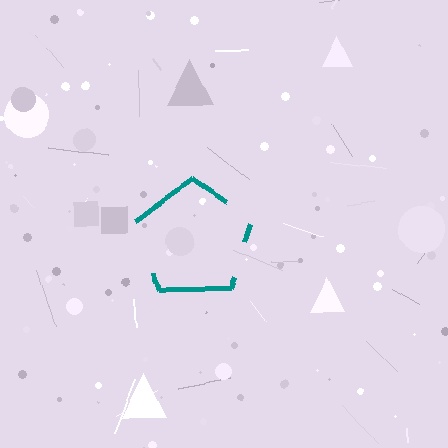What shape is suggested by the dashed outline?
The dashed outline suggests a pentagon.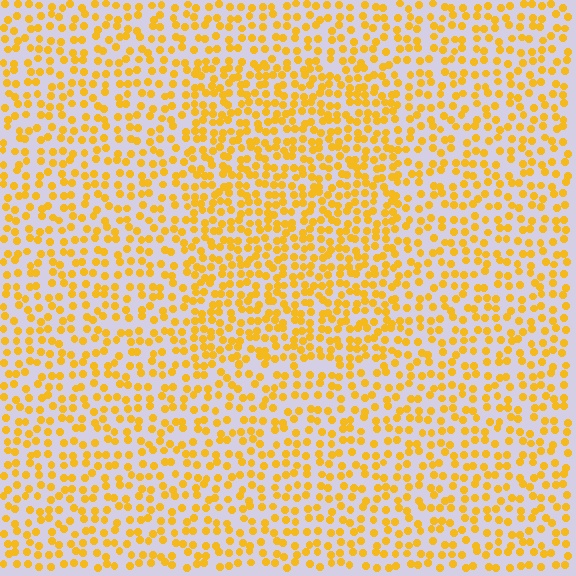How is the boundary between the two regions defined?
The boundary is defined by a change in element density (approximately 1.5x ratio). All elements are the same color, size, and shape.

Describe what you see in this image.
The image contains small yellow elements arranged at two different densities. A rectangle-shaped region is visible where the elements are more densely packed than the surrounding area.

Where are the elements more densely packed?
The elements are more densely packed inside the rectangle boundary.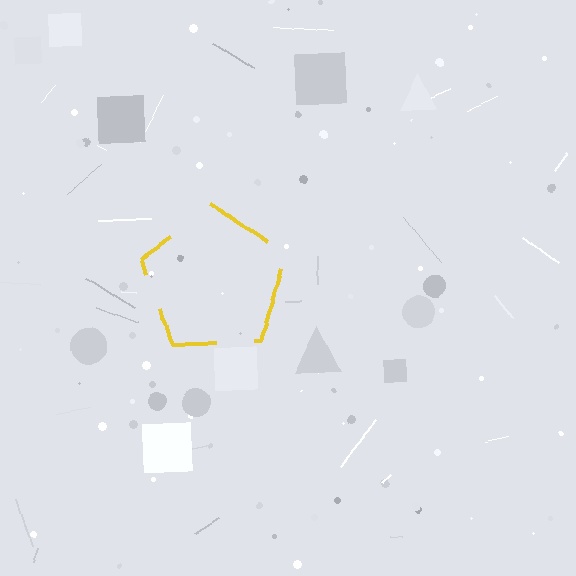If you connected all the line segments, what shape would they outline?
They would outline a pentagon.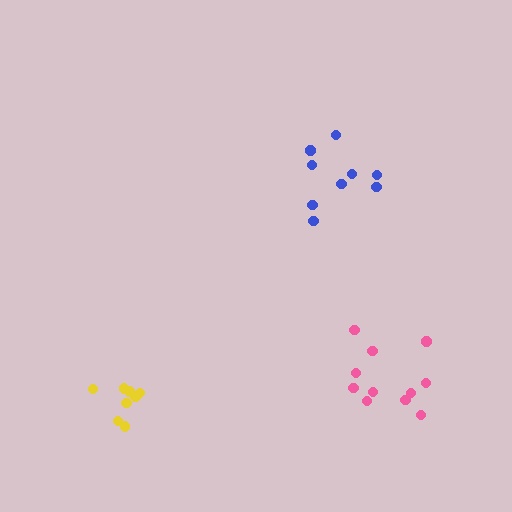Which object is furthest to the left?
The yellow cluster is leftmost.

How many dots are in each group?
Group 1: 9 dots, Group 2: 8 dots, Group 3: 11 dots (28 total).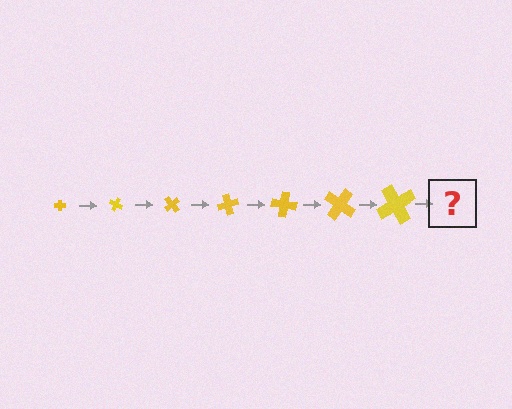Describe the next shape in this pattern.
It should be a cross, larger than the previous one and rotated 175 degrees from the start.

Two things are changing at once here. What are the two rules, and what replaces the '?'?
The two rules are that the cross grows larger each step and it rotates 25 degrees each step. The '?' should be a cross, larger than the previous one and rotated 175 degrees from the start.